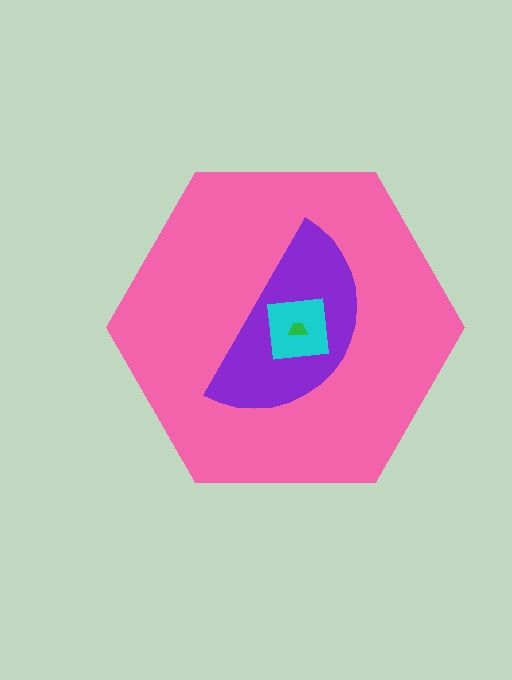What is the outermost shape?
The pink hexagon.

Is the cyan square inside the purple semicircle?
Yes.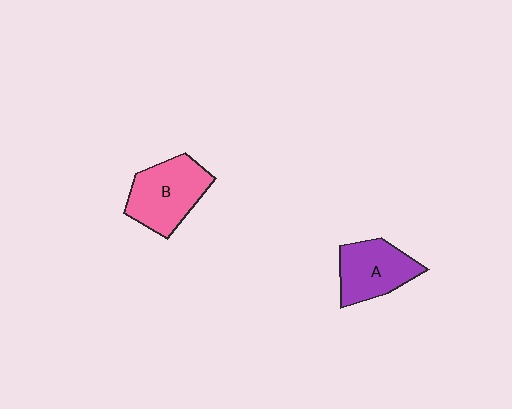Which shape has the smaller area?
Shape A (purple).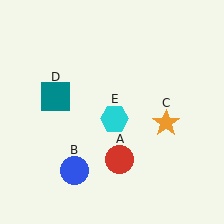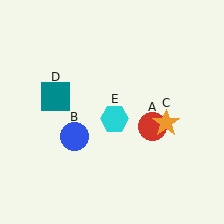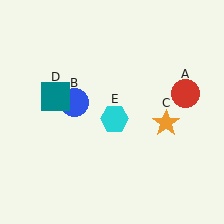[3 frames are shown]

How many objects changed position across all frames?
2 objects changed position: red circle (object A), blue circle (object B).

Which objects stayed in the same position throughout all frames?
Orange star (object C) and teal square (object D) and cyan hexagon (object E) remained stationary.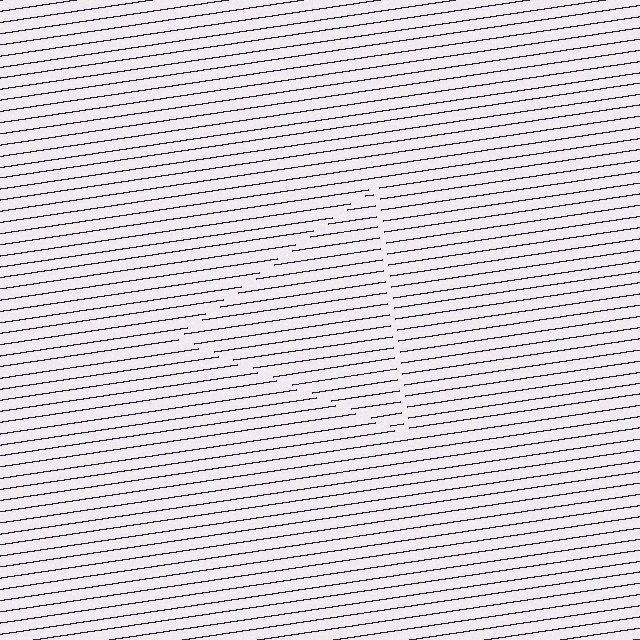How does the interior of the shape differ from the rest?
The interior of the shape contains the same grating, shifted by half a period — the contour is defined by the phase discontinuity where line-ends from the inner and outer gratings abut.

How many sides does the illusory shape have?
3 sides — the line-ends trace a triangle.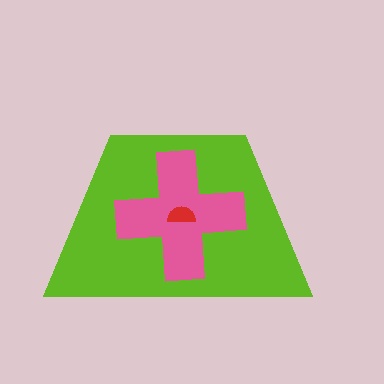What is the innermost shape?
The red semicircle.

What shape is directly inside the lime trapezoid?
The pink cross.